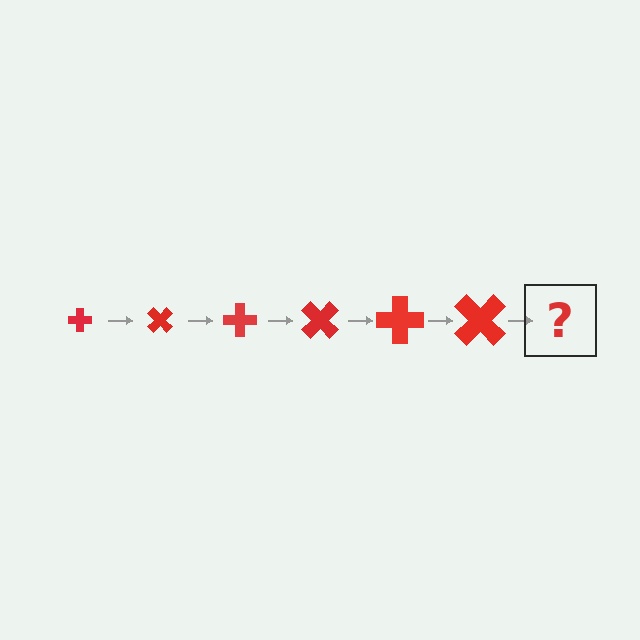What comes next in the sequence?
The next element should be a cross, larger than the previous one and rotated 270 degrees from the start.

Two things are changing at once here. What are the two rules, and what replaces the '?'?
The two rules are that the cross grows larger each step and it rotates 45 degrees each step. The '?' should be a cross, larger than the previous one and rotated 270 degrees from the start.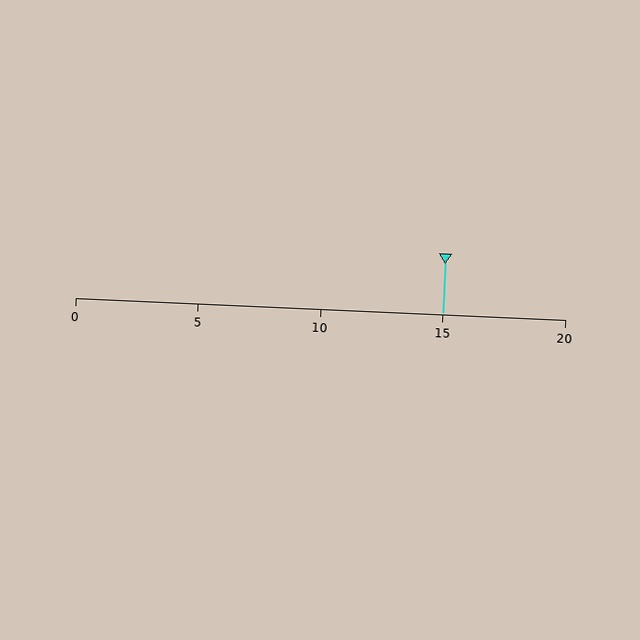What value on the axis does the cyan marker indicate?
The marker indicates approximately 15.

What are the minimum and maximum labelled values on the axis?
The axis runs from 0 to 20.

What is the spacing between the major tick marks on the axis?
The major ticks are spaced 5 apart.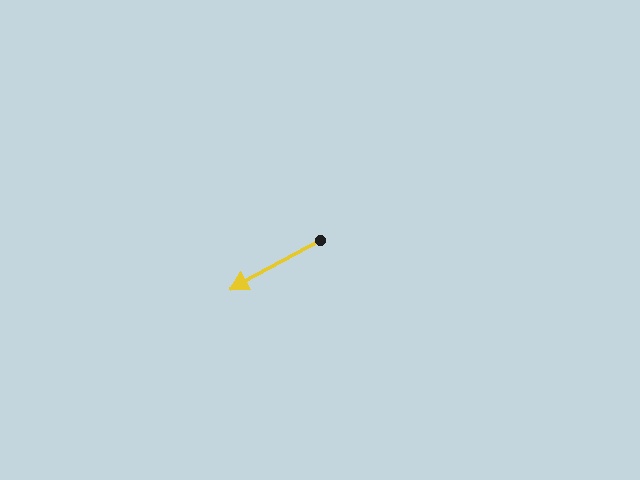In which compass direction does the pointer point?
Southwest.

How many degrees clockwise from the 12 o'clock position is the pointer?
Approximately 241 degrees.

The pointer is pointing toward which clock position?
Roughly 8 o'clock.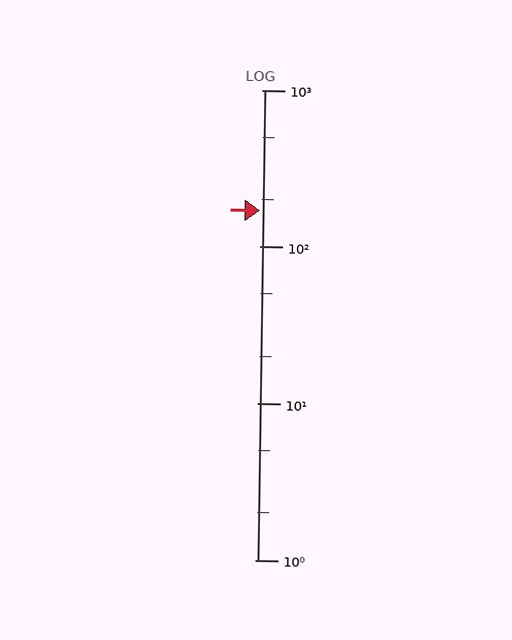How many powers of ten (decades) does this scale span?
The scale spans 3 decades, from 1 to 1000.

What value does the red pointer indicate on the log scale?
The pointer indicates approximately 170.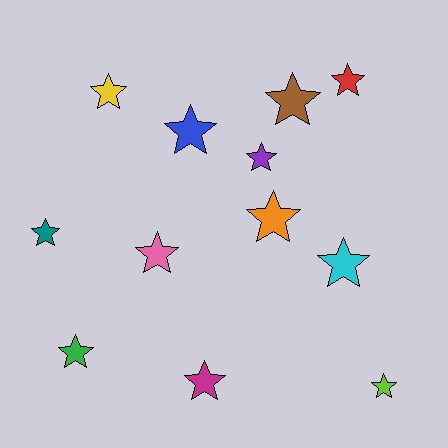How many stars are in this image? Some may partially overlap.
There are 12 stars.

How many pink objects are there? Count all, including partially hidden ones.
There is 1 pink object.